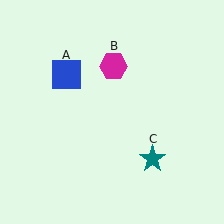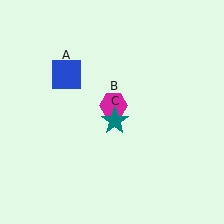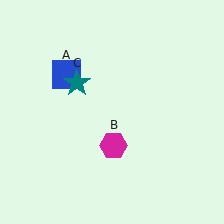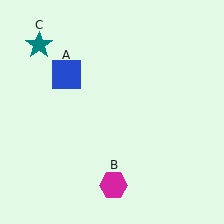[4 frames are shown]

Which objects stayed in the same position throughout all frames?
Blue square (object A) remained stationary.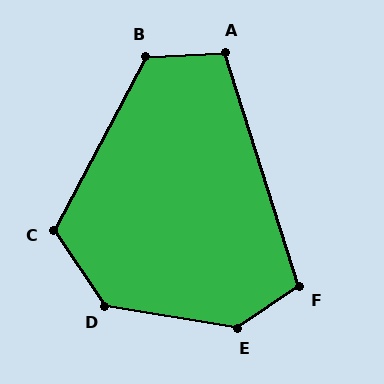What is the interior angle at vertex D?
Approximately 133 degrees (obtuse).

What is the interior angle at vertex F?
Approximately 106 degrees (obtuse).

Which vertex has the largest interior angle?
E, at approximately 137 degrees.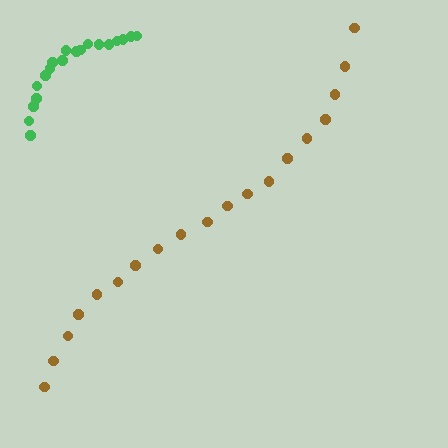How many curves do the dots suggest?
There are 2 distinct paths.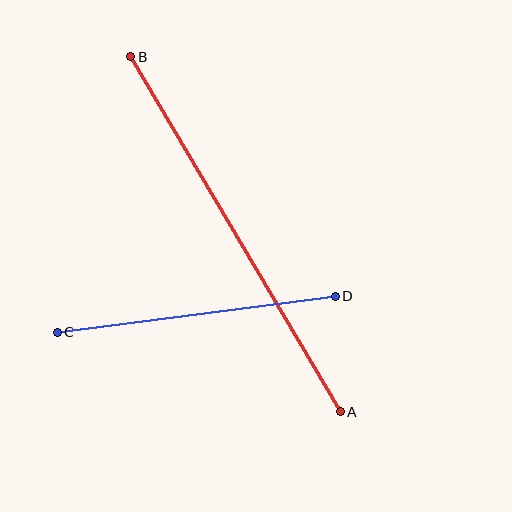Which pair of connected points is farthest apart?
Points A and B are farthest apart.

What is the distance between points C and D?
The distance is approximately 280 pixels.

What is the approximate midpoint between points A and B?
The midpoint is at approximately (235, 234) pixels.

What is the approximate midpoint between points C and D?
The midpoint is at approximately (196, 314) pixels.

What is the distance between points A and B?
The distance is approximately 412 pixels.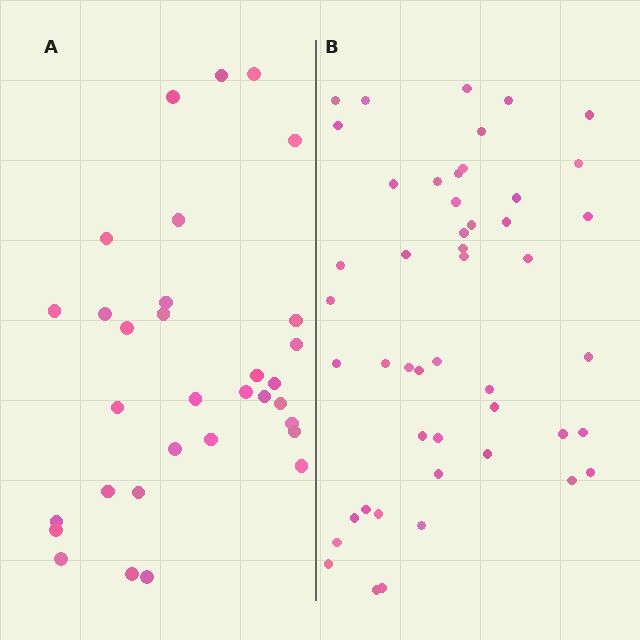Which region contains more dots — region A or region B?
Region B (the right region) has more dots.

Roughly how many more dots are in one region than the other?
Region B has approximately 15 more dots than region A.